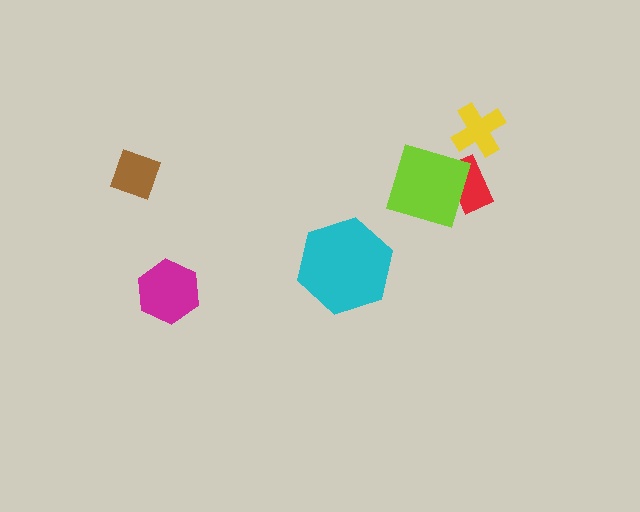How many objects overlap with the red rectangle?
1 object overlaps with the red rectangle.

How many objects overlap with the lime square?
1 object overlaps with the lime square.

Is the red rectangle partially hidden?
Yes, it is partially covered by another shape.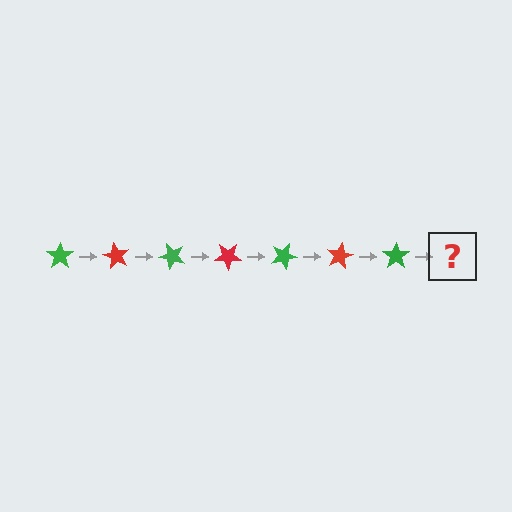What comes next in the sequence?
The next element should be a red star, rotated 420 degrees from the start.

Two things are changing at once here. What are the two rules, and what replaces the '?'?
The two rules are that it rotates 60 degrees each step and the color cycles through green and red. The '?' should be a red star, rotated 420 degrees from the start.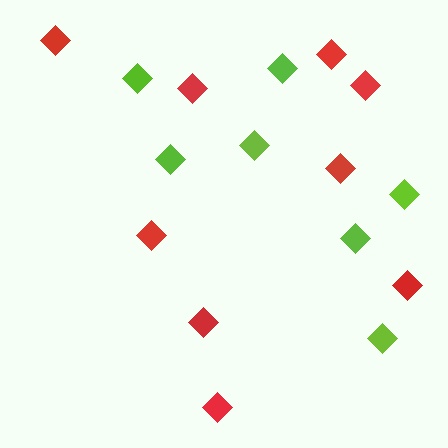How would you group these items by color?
There are 2 groups: one group of lime diamonds (7) and one group of red diamonds (9).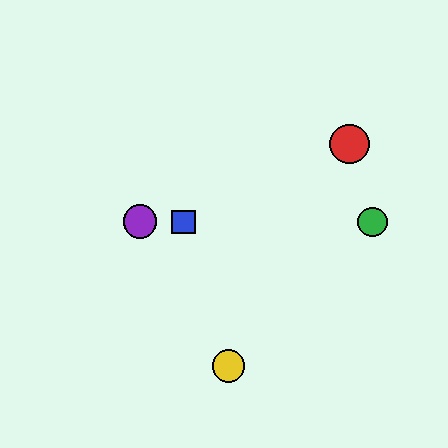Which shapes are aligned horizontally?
The blue square, the green circle, the purple circle are aligned horizontally.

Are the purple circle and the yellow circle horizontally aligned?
No, the purple circle is at y≈222 and the yellow circle is at y≈366.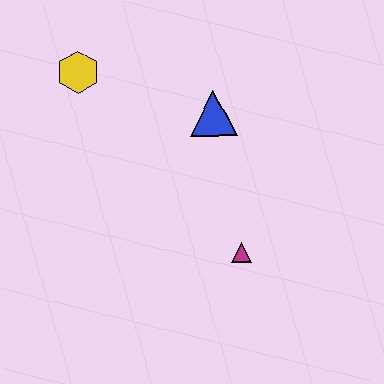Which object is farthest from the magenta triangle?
The yellow hexagon is farthest from the magenta triangle.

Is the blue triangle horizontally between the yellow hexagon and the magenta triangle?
Yes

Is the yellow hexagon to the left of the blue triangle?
Yes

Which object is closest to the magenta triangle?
The blue triangle is closest to the magenta triangle.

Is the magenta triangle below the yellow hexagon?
Yes